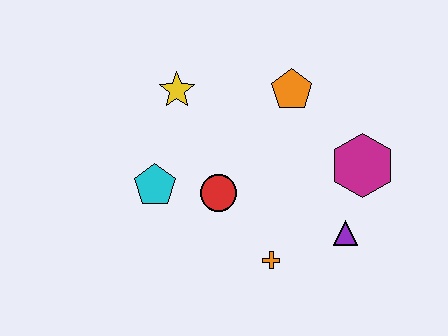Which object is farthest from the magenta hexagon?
The cyan pentagon is farthest from the magenta hexagon.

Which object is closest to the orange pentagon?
The magenta hexagon is closest to the orange pentagon.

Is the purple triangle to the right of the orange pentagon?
Yes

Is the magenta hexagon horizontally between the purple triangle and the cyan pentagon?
No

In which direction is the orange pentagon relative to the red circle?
The orange pentagon is above the red circle.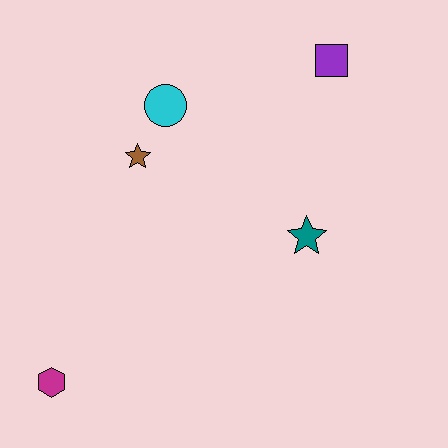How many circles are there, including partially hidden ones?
There is 1 circle.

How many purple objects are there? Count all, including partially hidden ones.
There is 1 purple object.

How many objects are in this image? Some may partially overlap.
There are 5 objects.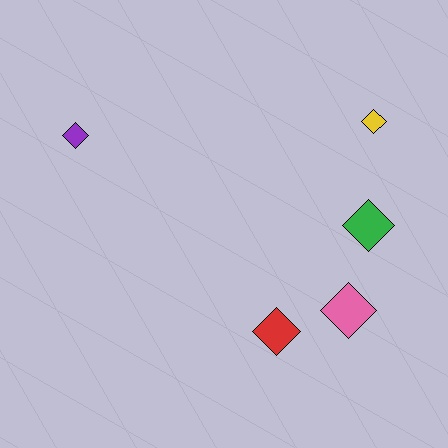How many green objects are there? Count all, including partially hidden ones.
There is 1 green object.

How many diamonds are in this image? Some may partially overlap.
There are 5 diamonds.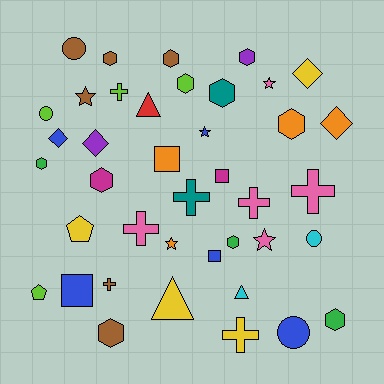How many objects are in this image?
There are 40 objects.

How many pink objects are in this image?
There are 5 pink objects.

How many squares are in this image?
There are 4 squares.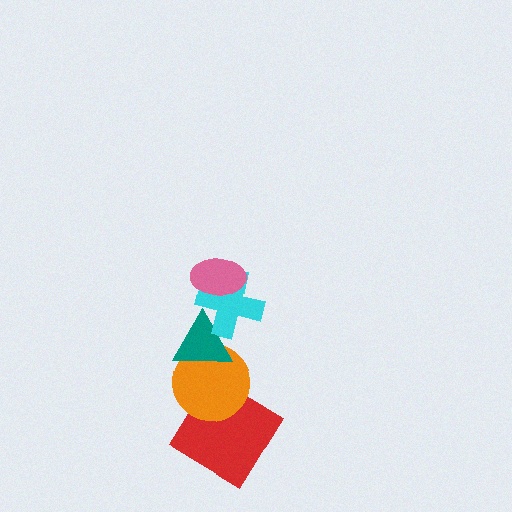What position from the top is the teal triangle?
The teal triangle is 3rd from the top.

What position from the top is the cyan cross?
The cyan cross is 2nd from the top.